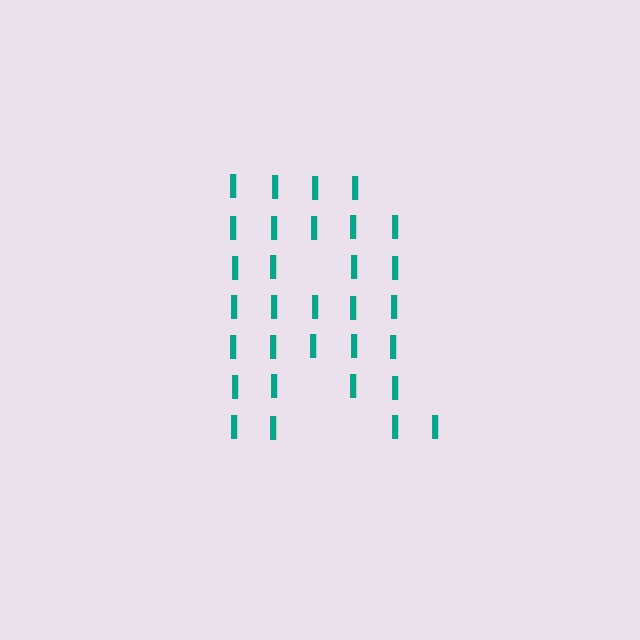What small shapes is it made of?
It is made of small letter I's.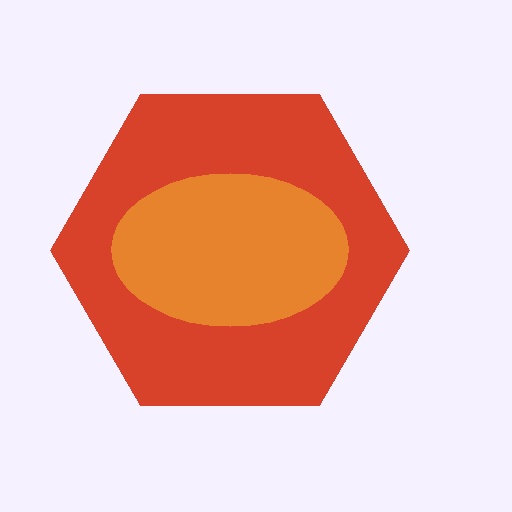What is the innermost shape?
The orange ellipse.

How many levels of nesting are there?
2.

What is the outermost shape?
The red hexagon.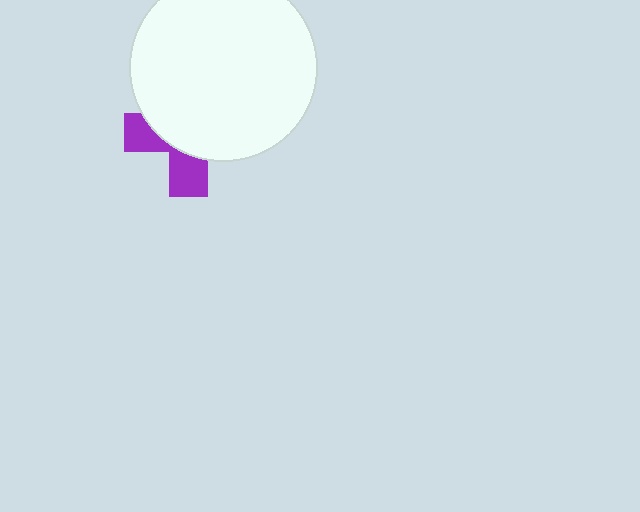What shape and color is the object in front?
The object in front is a white circle.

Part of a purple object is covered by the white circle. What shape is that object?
It is a cross.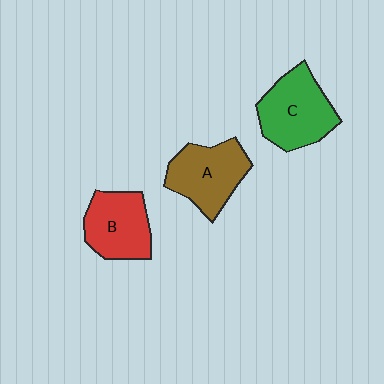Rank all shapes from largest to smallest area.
From largest to smallest: C (green), A (brown), B (red).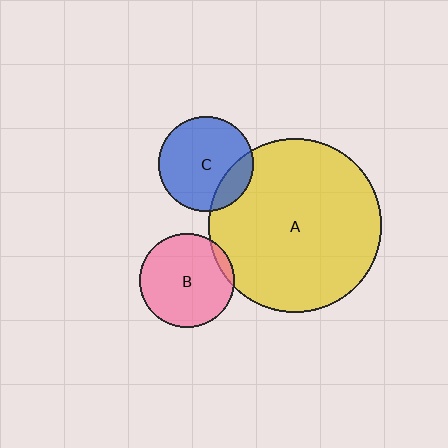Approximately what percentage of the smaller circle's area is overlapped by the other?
Approximately 5%.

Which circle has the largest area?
Circle A (yellow).